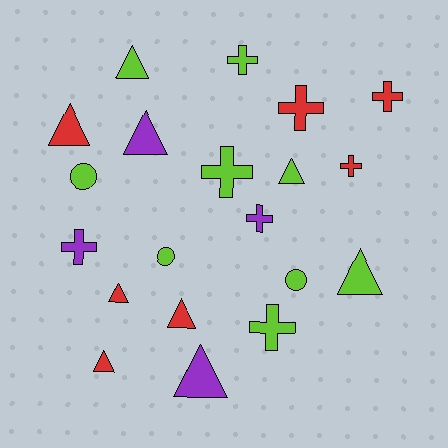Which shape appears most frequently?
Triangle, with 9 objects.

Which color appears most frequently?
Lime, with 9 objects.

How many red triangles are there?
There are 4 red triangles.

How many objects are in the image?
There are 20 objects.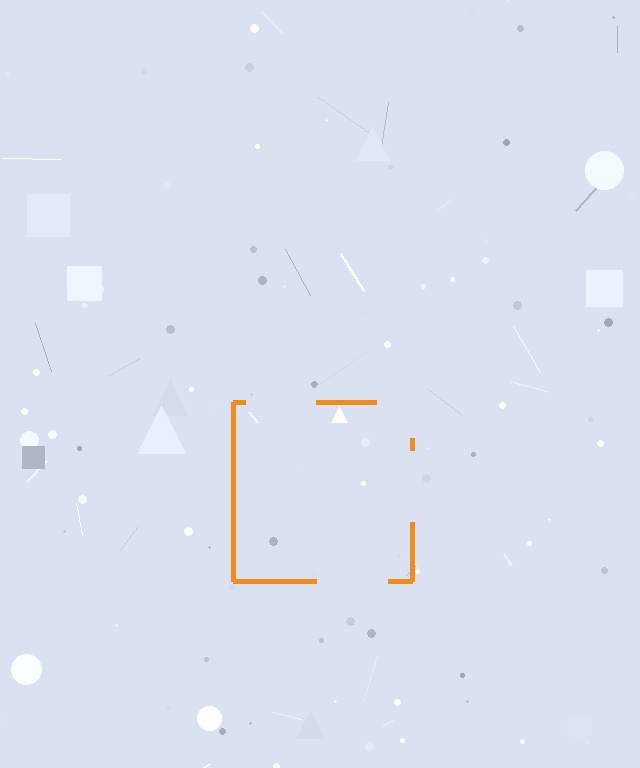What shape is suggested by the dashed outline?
The dashed outline suggests a square.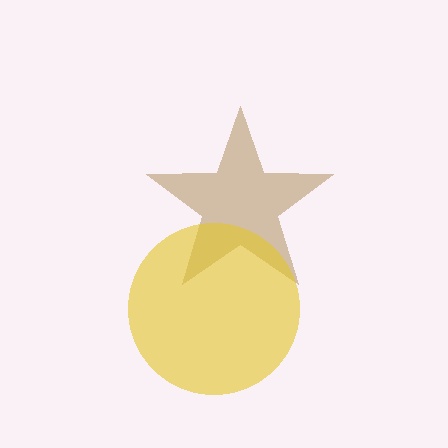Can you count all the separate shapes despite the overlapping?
Yes, there are 2 separate shapes.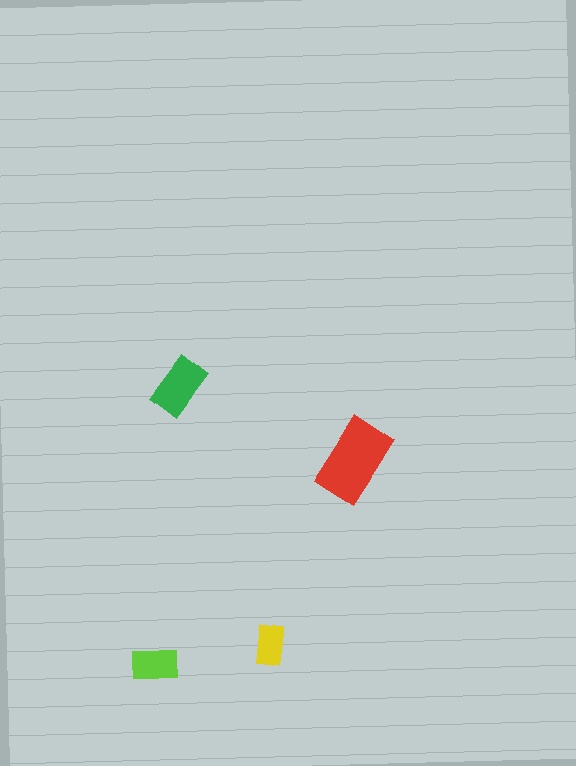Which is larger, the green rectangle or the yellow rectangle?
The green one.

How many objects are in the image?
There are 4 objects in the image.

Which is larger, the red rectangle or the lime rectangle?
The red one.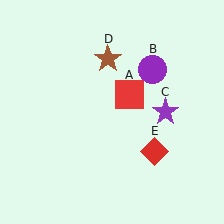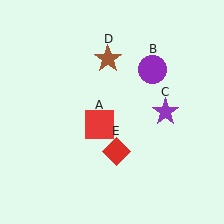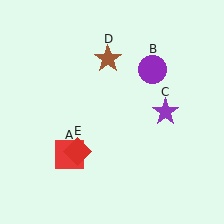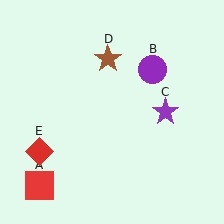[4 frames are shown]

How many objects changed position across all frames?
2 objects changed position: red square (object A), red diamond (object E).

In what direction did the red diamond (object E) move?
The red diamond (object E) moved left.